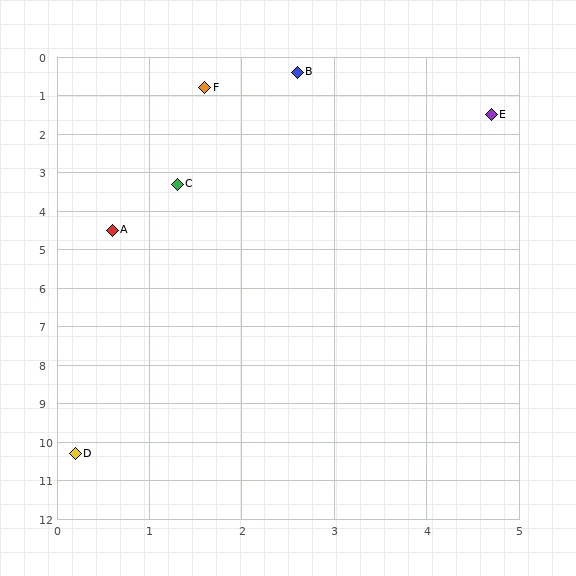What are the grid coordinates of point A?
Point A is at approximately (0.6, 4.5).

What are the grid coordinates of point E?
Point E is at approximately (4.7, 1.5).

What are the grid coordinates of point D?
Point D is at approximately (0.2, 10.3).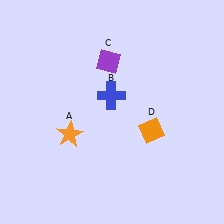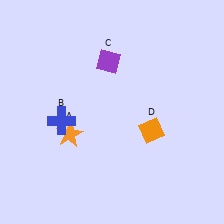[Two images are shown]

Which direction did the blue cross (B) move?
The blue cross (B) moved left.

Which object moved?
The blue cross (B) moved left.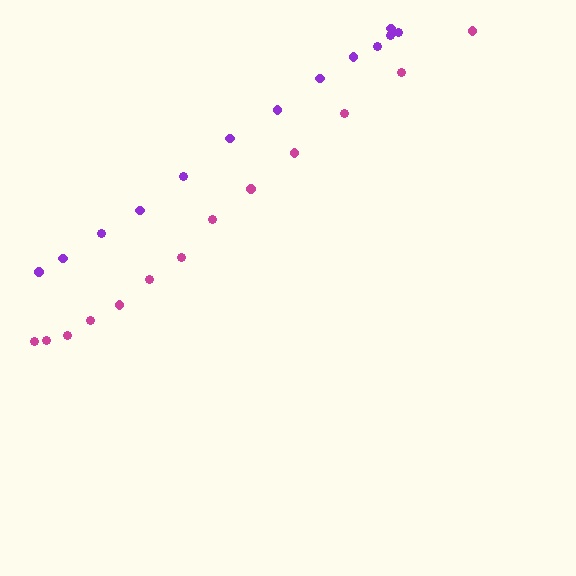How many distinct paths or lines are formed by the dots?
There are 2 distinct paths.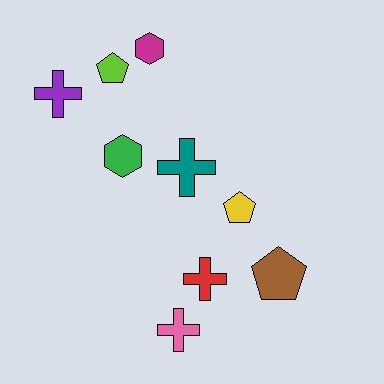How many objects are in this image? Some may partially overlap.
There are 9 objects.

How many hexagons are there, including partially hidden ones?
There are 2 hexagons.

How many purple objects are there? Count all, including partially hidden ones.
There is 1 purple object.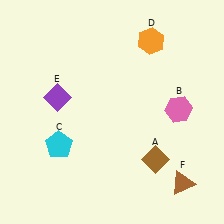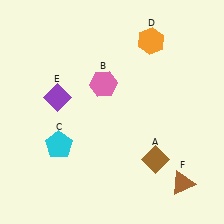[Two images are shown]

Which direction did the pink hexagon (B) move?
The pink hexagon (B) moved left.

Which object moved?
The pink hexagon (B) moved left.